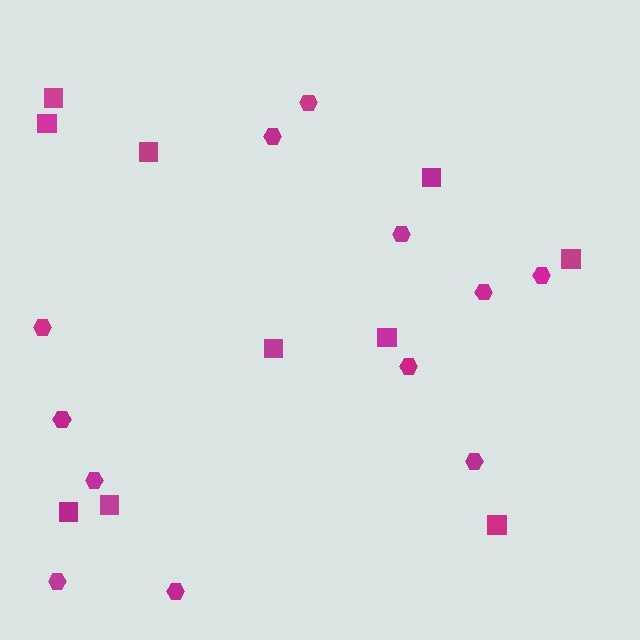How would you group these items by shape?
There are 2 groups: one group of squares (10) and one group of hexagons (12).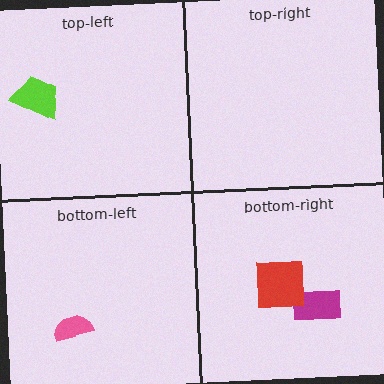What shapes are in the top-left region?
The lime trapezoid.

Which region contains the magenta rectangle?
The bottom-right region.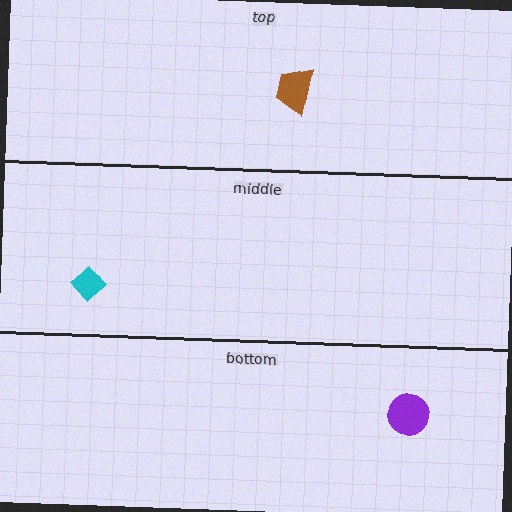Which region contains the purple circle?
The bottom region.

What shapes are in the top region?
The brown trapezoid.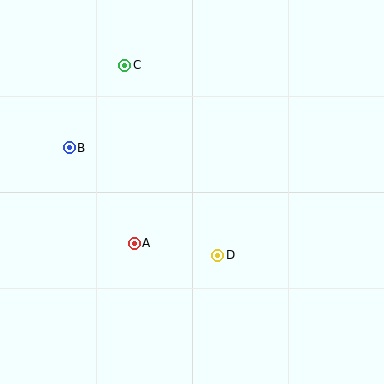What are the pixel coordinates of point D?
Point D is at (218, 255).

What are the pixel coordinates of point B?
Point B is at (69, 148).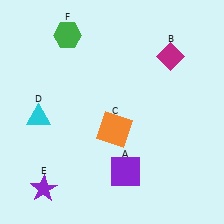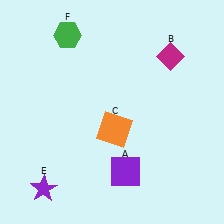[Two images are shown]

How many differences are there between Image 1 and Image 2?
There is 1 difference between the two images.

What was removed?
The cyan triangle (D) was removed in Image 2.